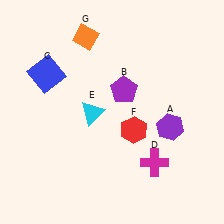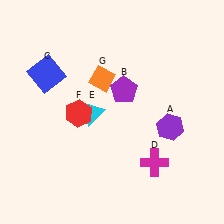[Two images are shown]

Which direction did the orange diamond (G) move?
The orange diamond (G) moved down.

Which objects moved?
The objects that moved are: the red hexagon (F), the orange diamond (G).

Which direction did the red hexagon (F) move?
The red hexagon (F) moved left.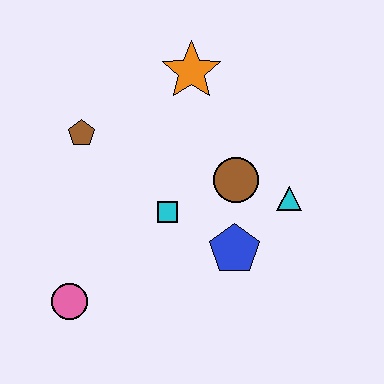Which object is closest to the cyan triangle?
The brown circle is closest to the cyan triangle.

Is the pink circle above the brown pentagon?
No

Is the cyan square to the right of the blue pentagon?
No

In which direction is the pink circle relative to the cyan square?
The pink circle is to the left of the cyan square.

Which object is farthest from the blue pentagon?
The brown pentagon is farthest from the blue pentagon.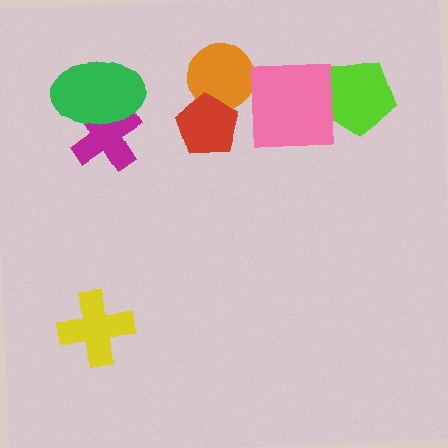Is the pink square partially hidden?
No, no other shape covers it.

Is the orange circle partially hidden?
Yes, it is partially covered by another shape.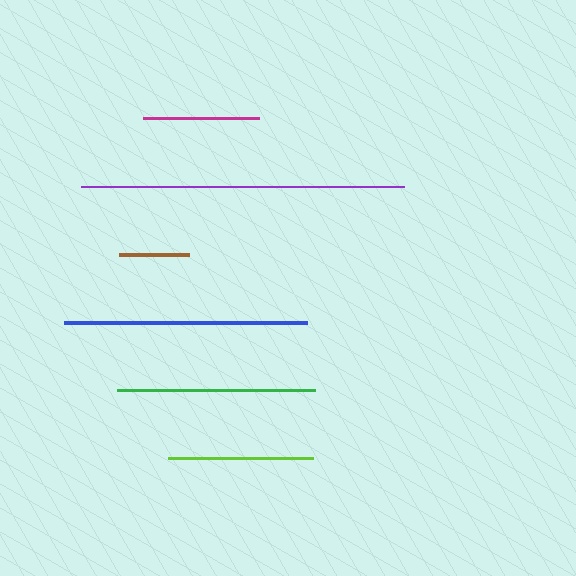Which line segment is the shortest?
The brown line is the shortest at approximately 70 pixels.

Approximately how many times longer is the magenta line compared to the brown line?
The magenta line is approximately 1.7 times the length of the brown line.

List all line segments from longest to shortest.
From longest to shortest: purple, blue, green, lime, magenta, brown.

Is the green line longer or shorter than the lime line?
The green line is longer than the lime line.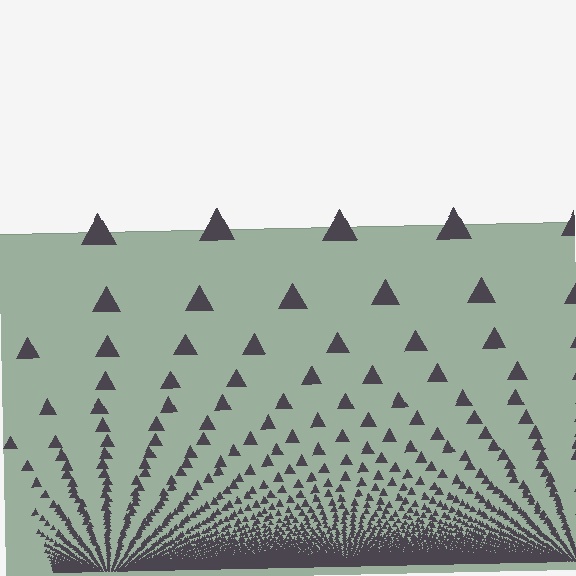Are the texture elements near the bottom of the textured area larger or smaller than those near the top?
Smaller. The gradient is inverted — elements near the bottom are smaller and denser.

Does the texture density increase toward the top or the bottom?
Density increases toward the bottom.